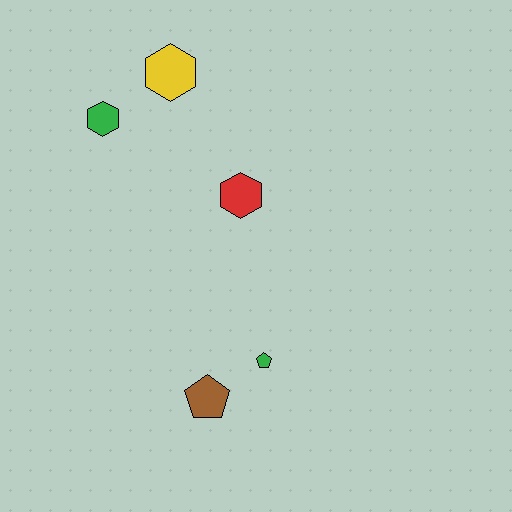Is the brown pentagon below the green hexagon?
Yes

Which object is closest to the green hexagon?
The yellow hexagon is closest to the green hexagon.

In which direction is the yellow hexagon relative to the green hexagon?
The yellow hexagon is to the right of the green hexagon.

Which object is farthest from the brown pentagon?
The yellow hexagon is farthest from the brown pentagon.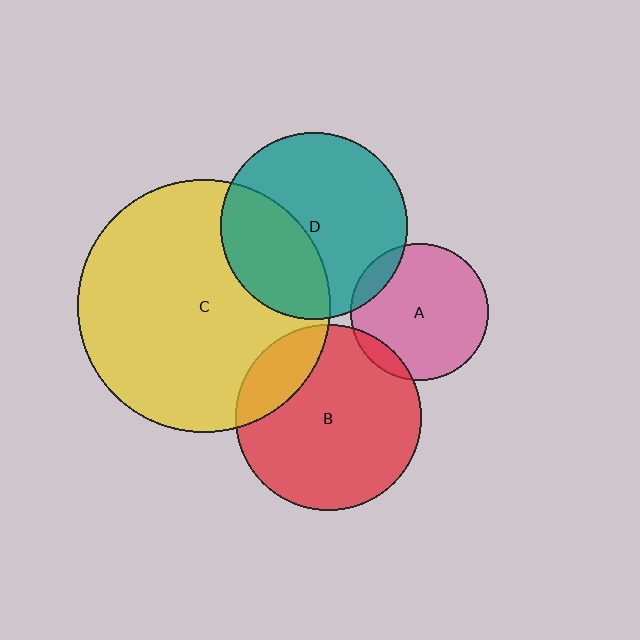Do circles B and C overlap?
Yes.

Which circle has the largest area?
Circle C (yellow).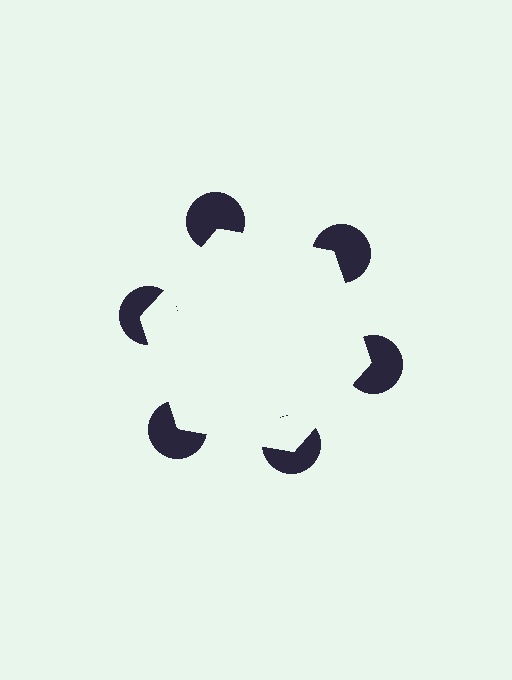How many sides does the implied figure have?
6 sides.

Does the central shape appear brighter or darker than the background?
It typically appears slightly brighter than the background, even though no actual brightness change is drawn.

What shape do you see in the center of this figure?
An illusory hexagon — its edges are inferred from the aligned wedge cuts in the pac-man discs, not physically drawn.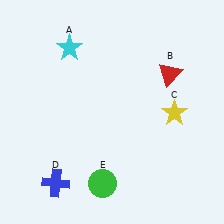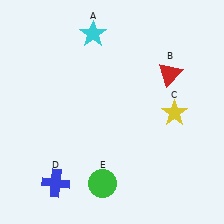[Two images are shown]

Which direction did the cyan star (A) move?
The cyan star (A) moved right.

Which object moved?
The cyan star (A) moved right.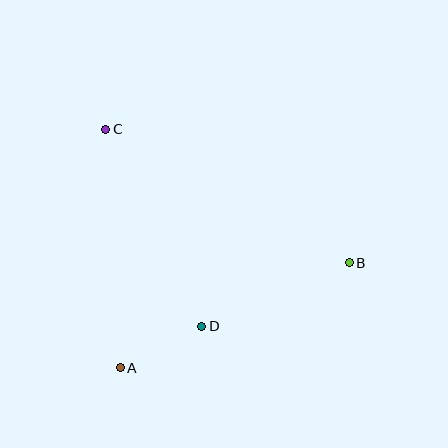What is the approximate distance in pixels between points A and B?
The distance between A and B is approximately 252 pixels.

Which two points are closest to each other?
Points A and D are closest to each other.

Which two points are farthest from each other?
Points B and C are farthest from each other.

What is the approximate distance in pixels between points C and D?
The distance between C and D is approximately 219 pixels.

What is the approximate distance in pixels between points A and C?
The distance between A and C is approximately 239 pixels.